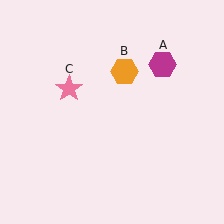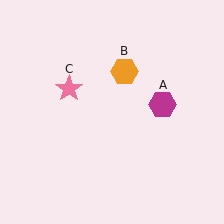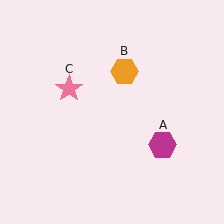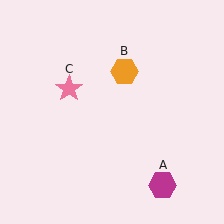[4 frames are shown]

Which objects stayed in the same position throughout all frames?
Orange hexagon (object B) and pink star (object C) remained stationary.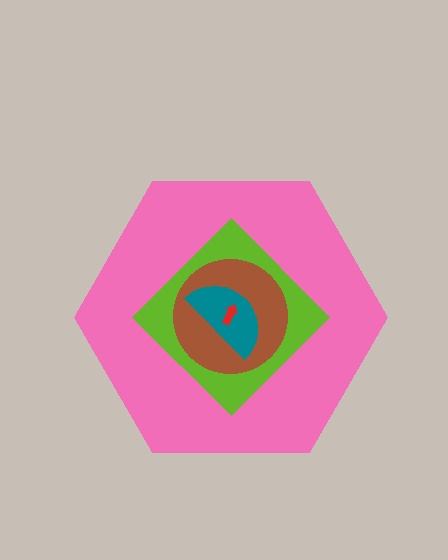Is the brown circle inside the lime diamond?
Yes.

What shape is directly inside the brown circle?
The teal semicircle.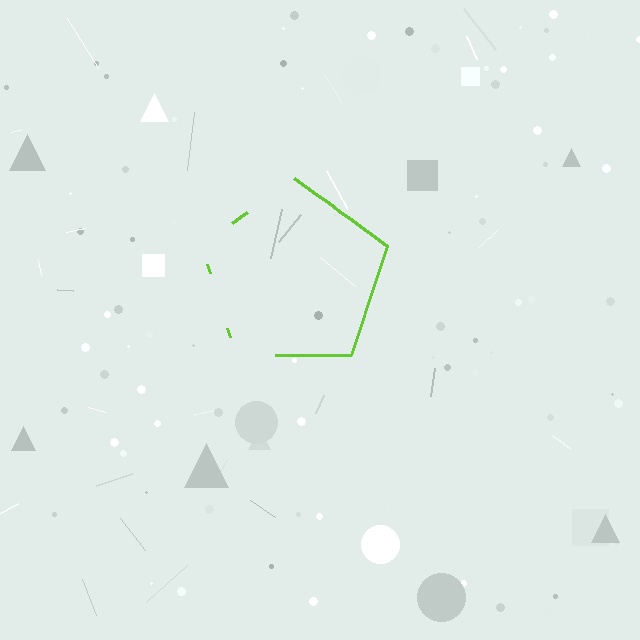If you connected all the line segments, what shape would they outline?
They would outline a pentagon.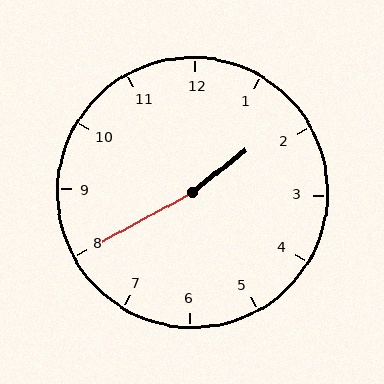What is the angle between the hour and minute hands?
Approximately 170 degrees.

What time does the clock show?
1:40.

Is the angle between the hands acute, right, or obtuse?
It is obtuse.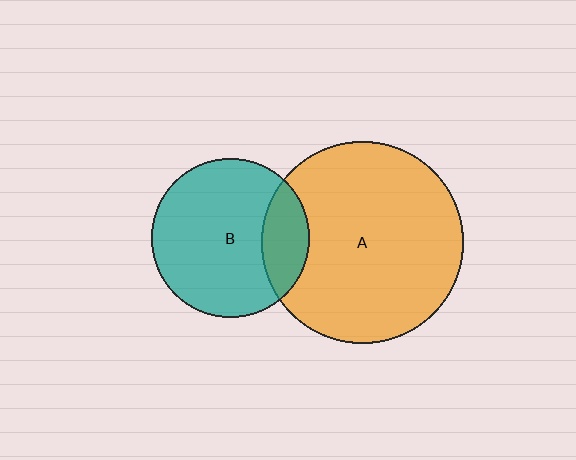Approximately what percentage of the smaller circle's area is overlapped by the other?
Approximately 20%.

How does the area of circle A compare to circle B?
Approximately 1.6 times.